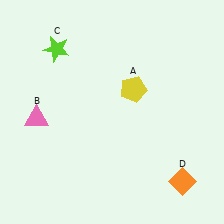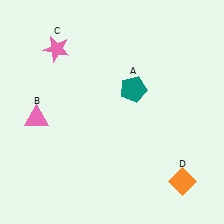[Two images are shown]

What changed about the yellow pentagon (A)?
In Image 1, A is yellow. In Image 2, it changed to teal.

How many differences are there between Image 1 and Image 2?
There are 2 differences between the two images.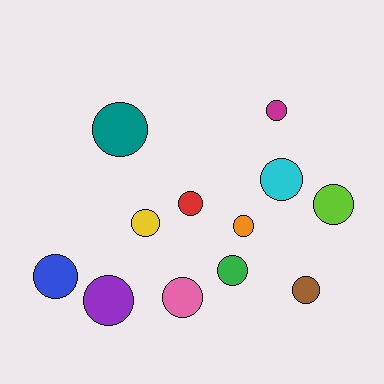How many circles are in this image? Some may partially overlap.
There are 12 circles.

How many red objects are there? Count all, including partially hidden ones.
There is 1 red object.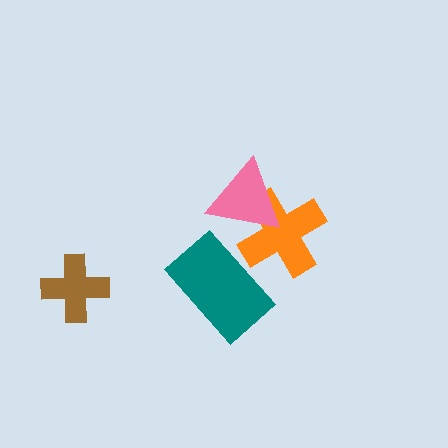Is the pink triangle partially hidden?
No, no other shape covers it.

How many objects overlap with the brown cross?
0 objects overlap with the brown cross.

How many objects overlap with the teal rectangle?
1 object overlaps with the teal rectangle.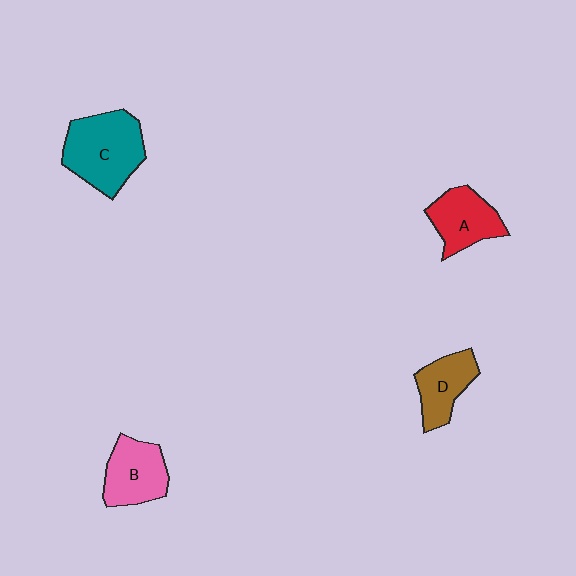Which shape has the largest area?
Shape C (teal).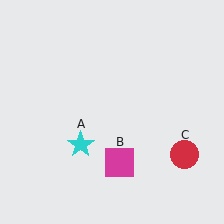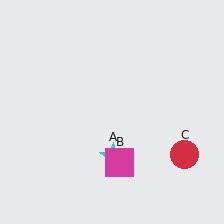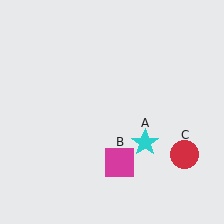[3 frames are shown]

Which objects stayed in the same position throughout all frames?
Magenta square (object B) and red circle (object C) remained stationary.